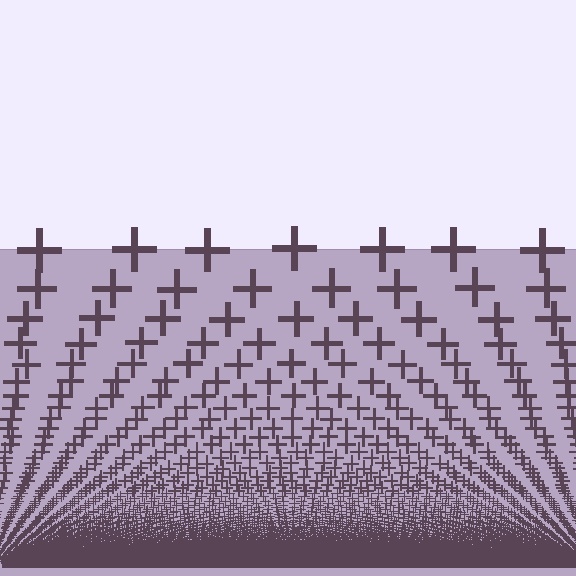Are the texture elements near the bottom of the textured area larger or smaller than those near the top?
Smaller. The gradient is inverted — elements near the bottom are smaller and denser.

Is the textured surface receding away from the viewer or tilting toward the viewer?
The surface appears to tilt toward the viewer. Texture elements get larger and sparser toward the top.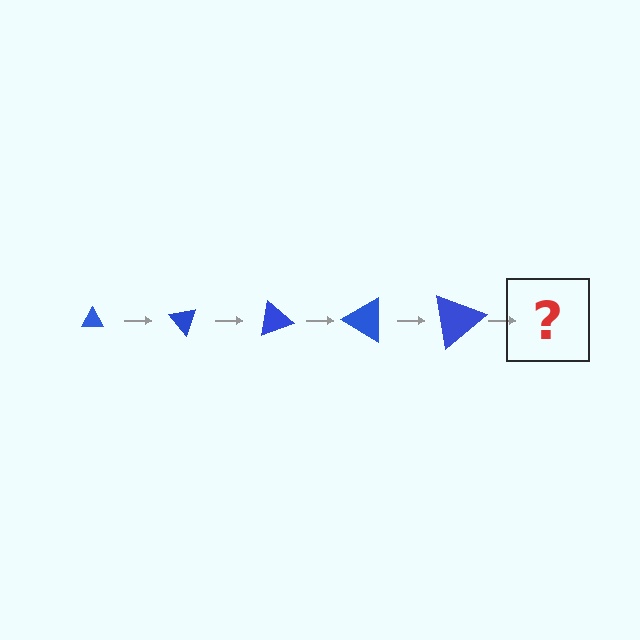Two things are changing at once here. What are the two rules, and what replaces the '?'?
The two rules are that the triangle grows larger each step and it rotates 50 degrees each step. The '?' should be a triangle, larger than the previous one and rotated 250 degrees from the start.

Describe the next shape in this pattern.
It should be a triangle, larger than the previous one and rotated 250 degrees from the start.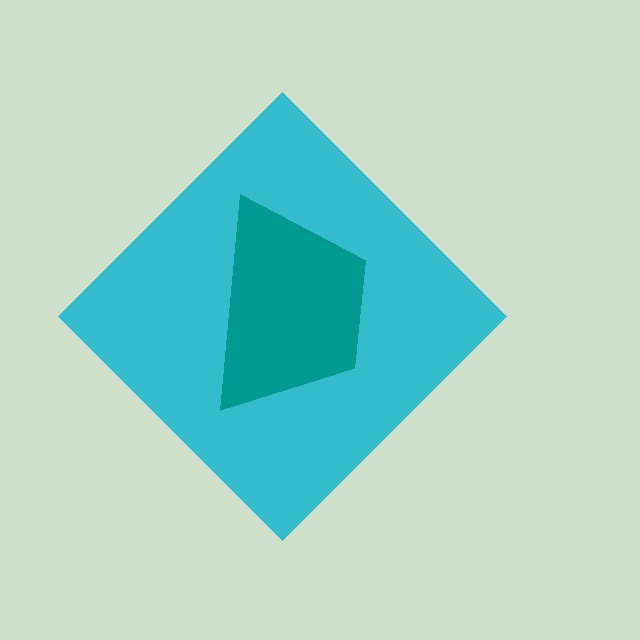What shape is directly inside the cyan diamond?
The teal trapezoid.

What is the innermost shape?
The teal trapezoid.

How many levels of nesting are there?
2.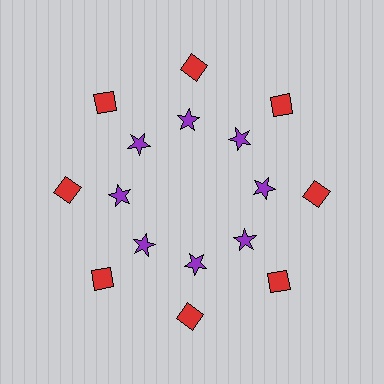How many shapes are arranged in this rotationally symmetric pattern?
There are 16 shapes, arranged in 8 groups of 2.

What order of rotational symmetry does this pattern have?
This pattern has 8-fold rotational symmetry.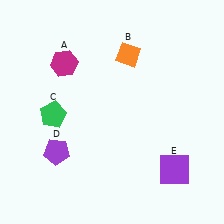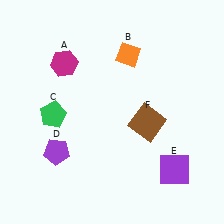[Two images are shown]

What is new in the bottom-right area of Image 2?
A brown square (F) was added in the bottom-right area of Image 2.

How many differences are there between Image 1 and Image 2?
There is 1 difference between the two images.